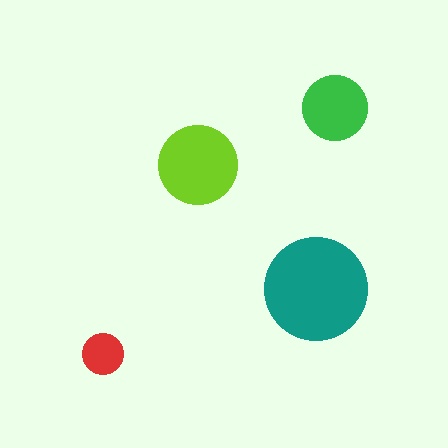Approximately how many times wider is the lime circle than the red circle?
About 2 times wider.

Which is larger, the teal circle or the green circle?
The teal one.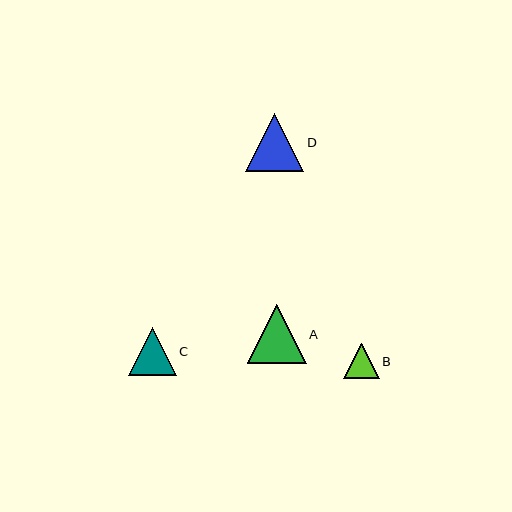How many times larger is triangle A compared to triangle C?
Triangle A is approximately 1.2 times the size of triangle C.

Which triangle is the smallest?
Triangle B is the smallest with a size of approximately 35 pixels.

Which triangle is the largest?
Triangle A is the largest with a size of approximately 59 pixels.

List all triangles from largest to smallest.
From largest to smallest: A, D, C, B.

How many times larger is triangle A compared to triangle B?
Triangle A is approximately 1.7 times the size of triangle B.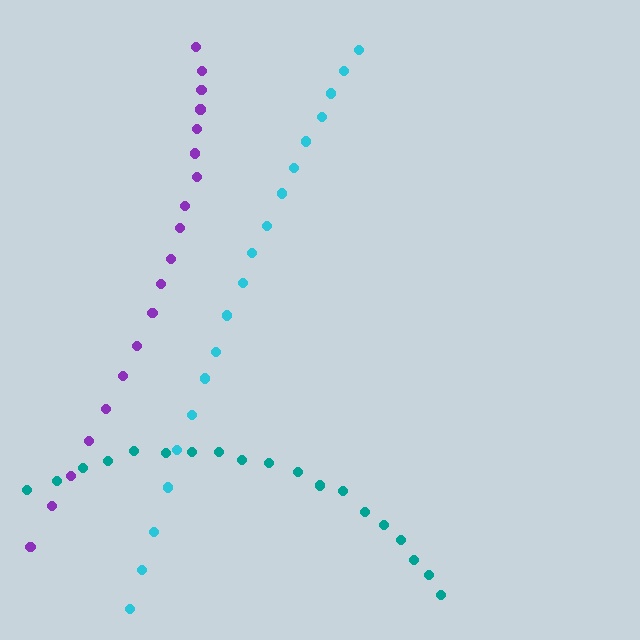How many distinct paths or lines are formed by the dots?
There are 3 distinct paths.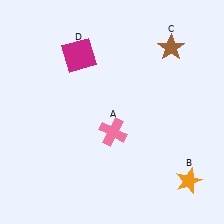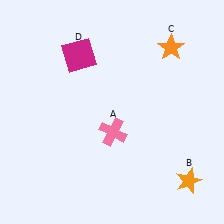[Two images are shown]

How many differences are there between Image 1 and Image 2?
There is 1 difference between the two images.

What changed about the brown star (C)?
In Image 1, C is brown. In Image 2, it changed to orange.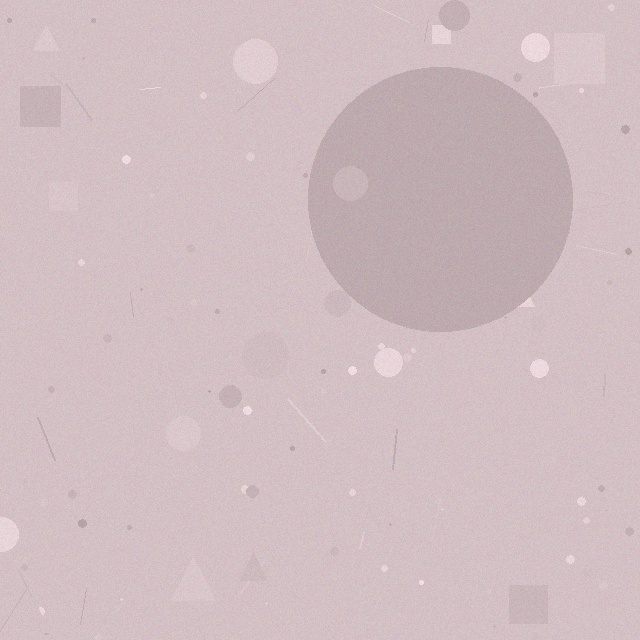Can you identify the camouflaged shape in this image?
The camouflaged shape is a circle.